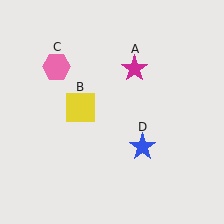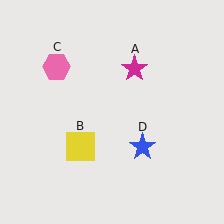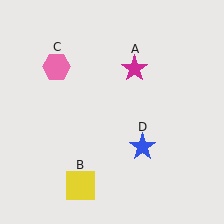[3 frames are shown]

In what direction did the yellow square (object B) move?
The yellow square (object B) moved down.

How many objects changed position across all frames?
1 object changed position: yellow square (object B).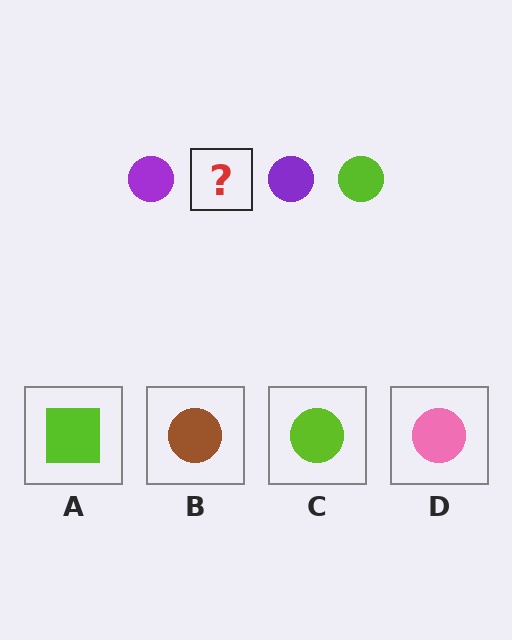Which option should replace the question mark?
Option C.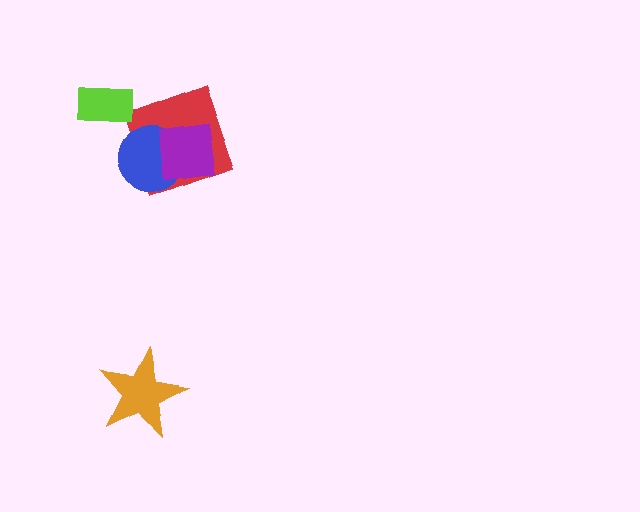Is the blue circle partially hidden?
Yes, it is partially covered by another shape.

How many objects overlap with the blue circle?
2 objects overlap with the blue circle.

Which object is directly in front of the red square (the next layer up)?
The blue circle is directly in front of the red square.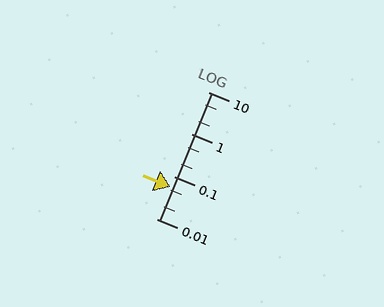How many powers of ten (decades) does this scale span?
The scale spans 3 decades, from 0.01 to 10.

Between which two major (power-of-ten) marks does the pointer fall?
The pointer is between 0.01 and 0.1.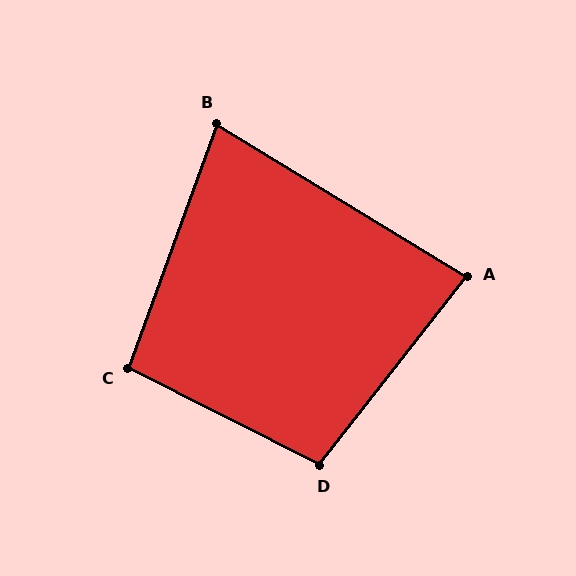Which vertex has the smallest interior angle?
B, at approximately 78 degrees.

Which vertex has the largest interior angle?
D, at approximately 102 degrees.